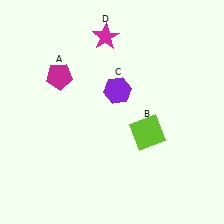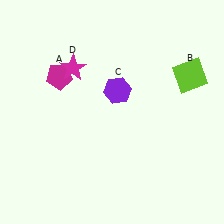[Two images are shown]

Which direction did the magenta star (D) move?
The magenta star (D) moved left.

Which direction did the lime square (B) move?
The lime square (B) moved up.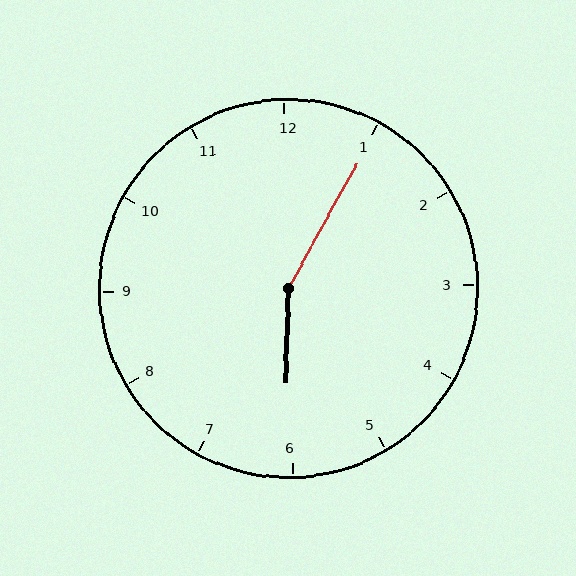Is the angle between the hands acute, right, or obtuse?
It is obtuse.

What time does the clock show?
6:05.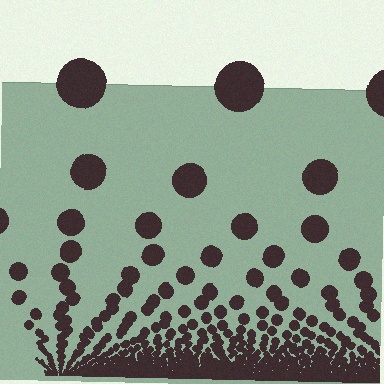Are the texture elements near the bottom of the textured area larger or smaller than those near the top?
Smaller. The gradient is inverted — elements near the bottom are smaller and denser.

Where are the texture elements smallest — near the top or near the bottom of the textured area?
Near the bottom.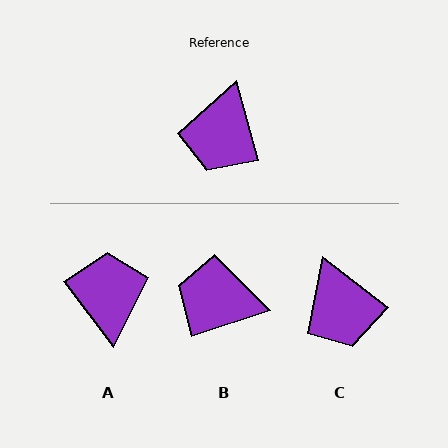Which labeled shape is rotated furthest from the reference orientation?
A, about 158 degrees away.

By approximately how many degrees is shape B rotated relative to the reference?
Approximately 87 degrees clockwise.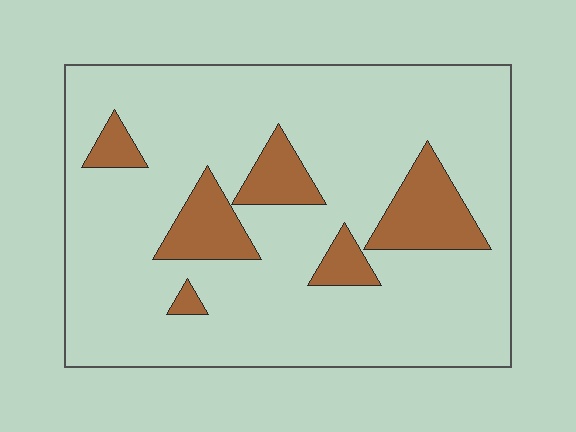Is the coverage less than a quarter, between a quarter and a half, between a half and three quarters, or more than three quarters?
Less than a quarter.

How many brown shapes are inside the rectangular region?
6.